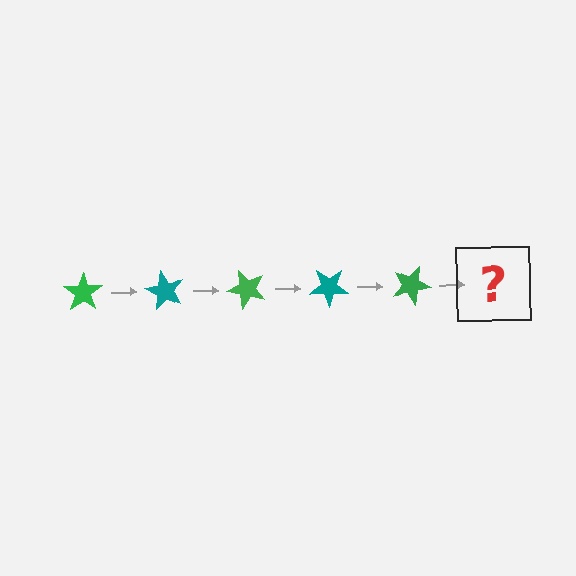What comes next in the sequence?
The next element should be a teal star, rotated 300 degrees from the start.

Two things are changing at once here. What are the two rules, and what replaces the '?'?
The two rules are that it rotates 60 degrees each step and the color cycles through green and teal. The '?' should be a teal star, rotated 300 degrees from the start.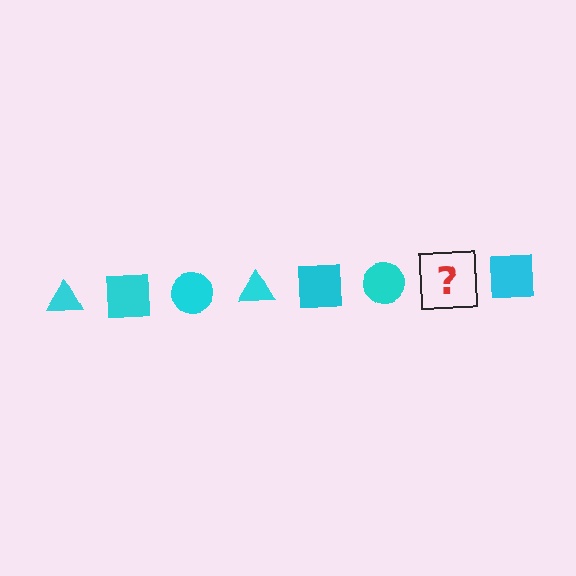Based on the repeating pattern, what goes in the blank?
The blank should be a cyan triangle.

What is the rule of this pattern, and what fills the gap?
The rule is that the pattern cycles through triangle, square, circle shapes in cyan. The gap should be filled with a cyan triangle.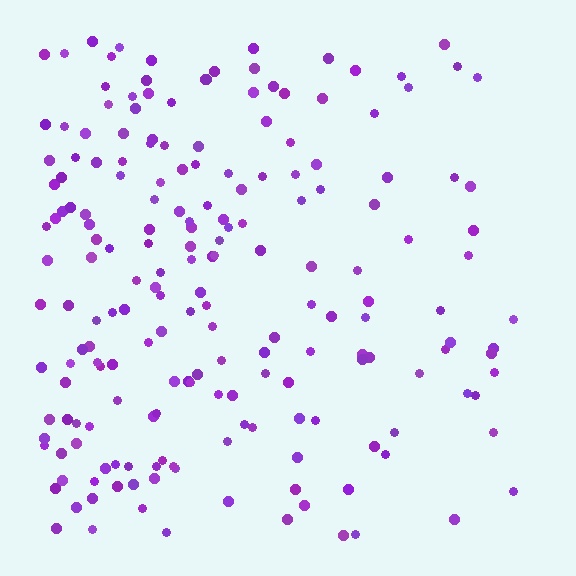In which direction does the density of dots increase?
From right to left, with the left side densest.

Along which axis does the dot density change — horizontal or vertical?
Horizontal.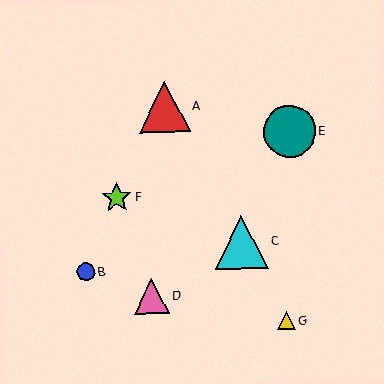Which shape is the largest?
The cyan triangle (labeled C) is the largest.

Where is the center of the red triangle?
The center of the red triangle is at (164, 107).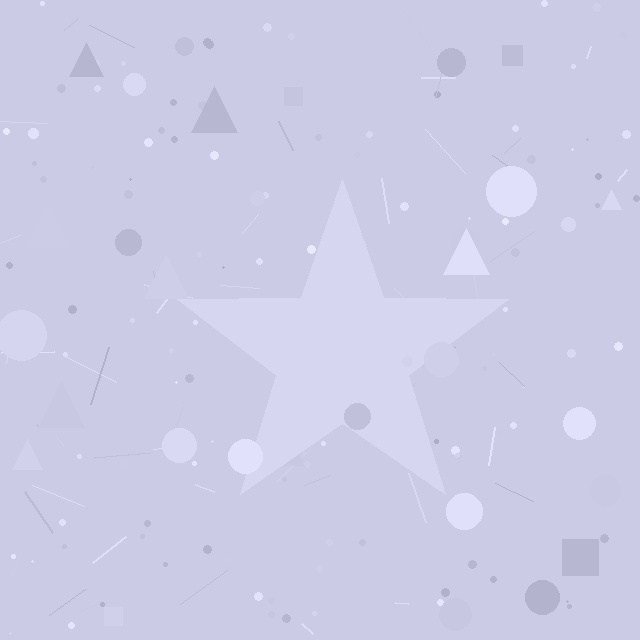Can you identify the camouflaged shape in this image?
The camouflaged shape is a star.